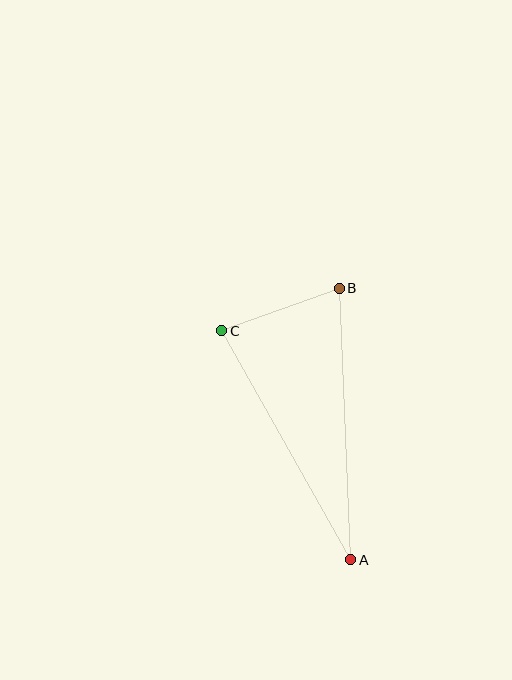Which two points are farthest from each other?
Points A and B are farthest from each other.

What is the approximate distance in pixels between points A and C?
The distance between A and C is approximately 263 pixels.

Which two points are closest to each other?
Points B and C are closest to each other.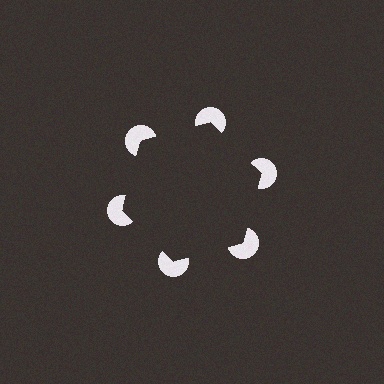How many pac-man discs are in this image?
There are 6 — one at each vertex of the illusory hexagon.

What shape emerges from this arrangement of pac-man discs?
An illusory hexagon — its edges are inferred from the aligned wedge cuts in the pac-man discs, not physically drawn.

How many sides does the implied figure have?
6 sides.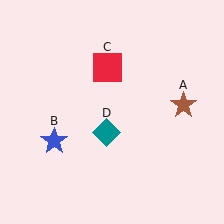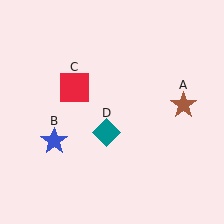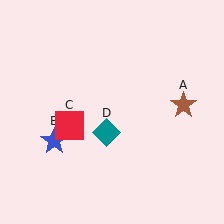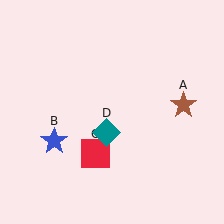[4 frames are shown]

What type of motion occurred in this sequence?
The red square (object C) rotated counterclockwise around the center of the scene.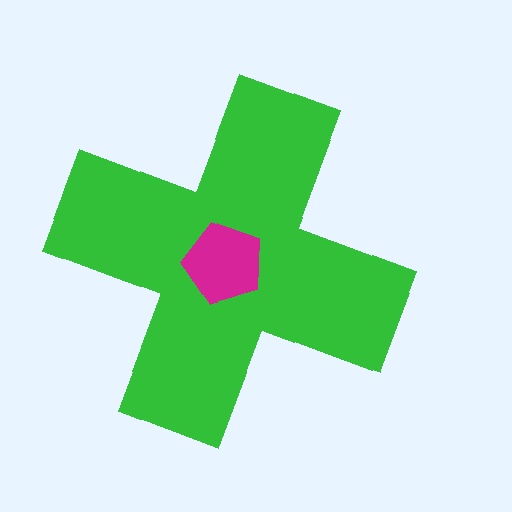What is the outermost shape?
The green cross.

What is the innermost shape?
The magenta pentagon.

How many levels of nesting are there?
2.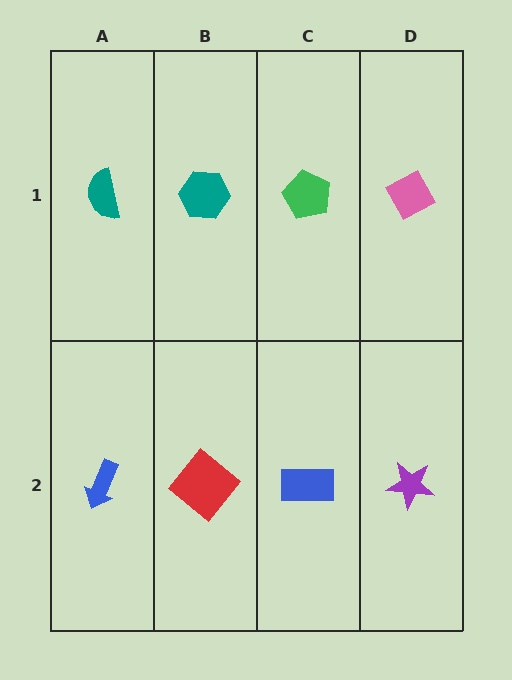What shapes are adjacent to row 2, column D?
A pink diamond (row 1, column D), a blue rectangle (row 2, column C).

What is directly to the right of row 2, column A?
A red diamond.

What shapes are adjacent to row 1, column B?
A red diamond (row 2, column B), a teal semicircle (row 1, column A), a green pentagon (row 1, column C).